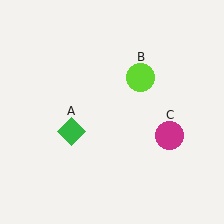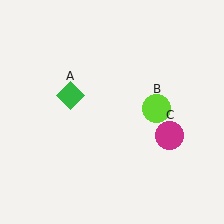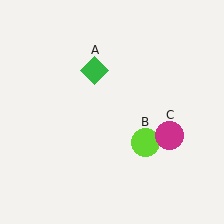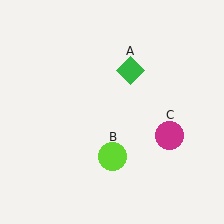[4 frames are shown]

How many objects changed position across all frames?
2 objects changed position: green diamond (object A), lime circle (object B).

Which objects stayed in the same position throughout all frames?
Magenta circle (object C) remained stationary.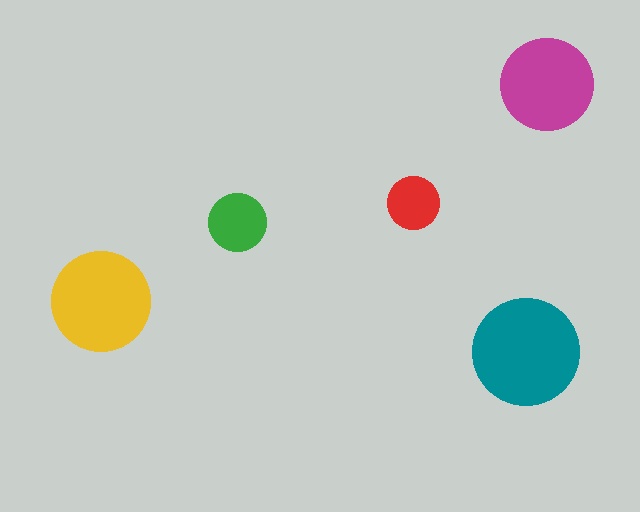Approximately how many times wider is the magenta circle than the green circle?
About 1.5 times wider.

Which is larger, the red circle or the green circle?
The green one.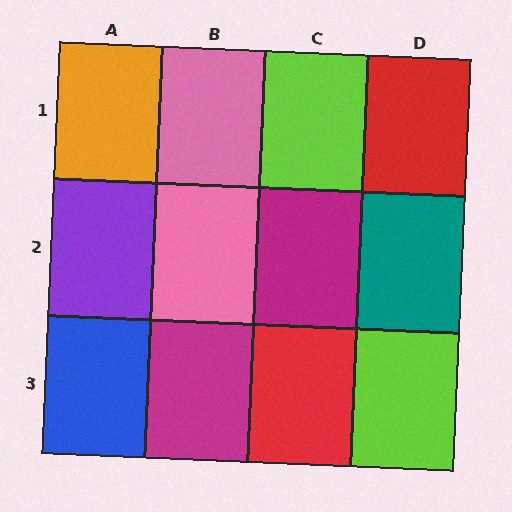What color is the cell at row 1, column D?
Red.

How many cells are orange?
1 cell is orange.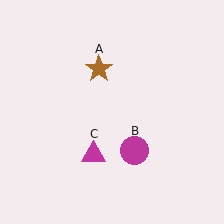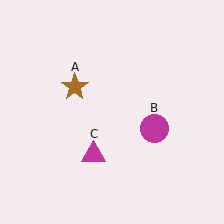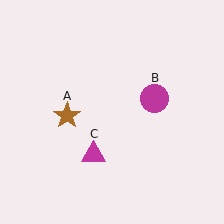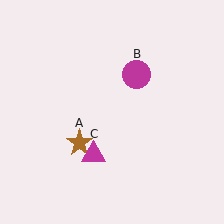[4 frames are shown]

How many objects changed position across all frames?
2 objects changed position: brown star (object A), magenta circle (object B).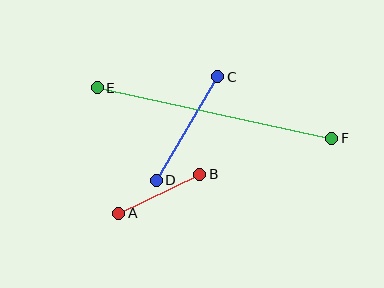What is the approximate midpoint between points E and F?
The midpoint is at approximately (214, 113) pixels.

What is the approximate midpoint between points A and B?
The midpoint is at approximately (159, 194) pixels.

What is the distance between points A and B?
The distance is approximately 90 pixels.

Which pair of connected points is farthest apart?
Points E and F are farthest apart.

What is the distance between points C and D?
The distance is approximately 121 pixels.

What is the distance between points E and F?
The distance is approximately 240 pixels.